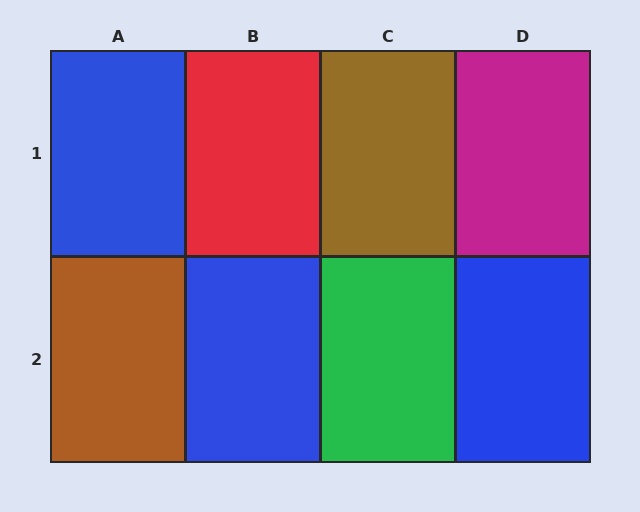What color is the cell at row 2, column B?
Blue.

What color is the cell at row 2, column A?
Brown.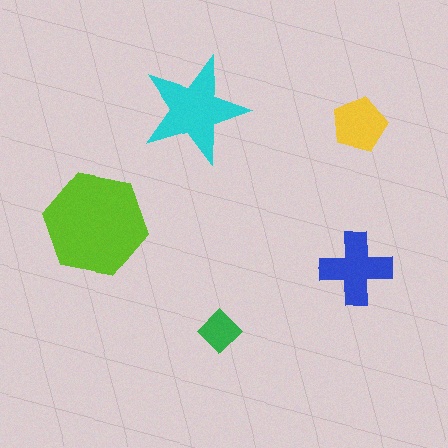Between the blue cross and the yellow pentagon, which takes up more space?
The blue cross.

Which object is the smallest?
The green diamond.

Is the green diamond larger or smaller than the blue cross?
Smaller.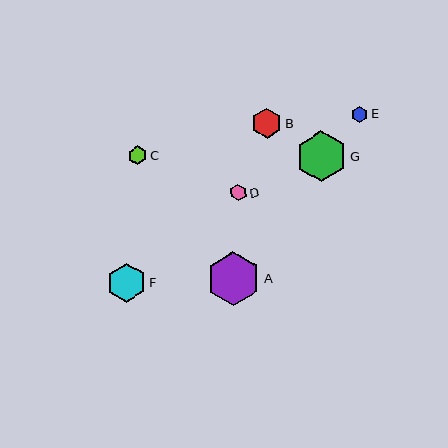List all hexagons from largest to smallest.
From largest to smallest: A, G, F, B, C, D, E.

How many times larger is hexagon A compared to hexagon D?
Hexagon A is approximately 3.2 times the size of hexagon D.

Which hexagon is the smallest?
Hexagon E is the smallest with a size of approximately 16 pixels.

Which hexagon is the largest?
Hexagon A is the largest with a size of approximately 54 pixels.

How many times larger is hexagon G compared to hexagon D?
Hexagon G is approximately 3.0 times the size of hexagon D.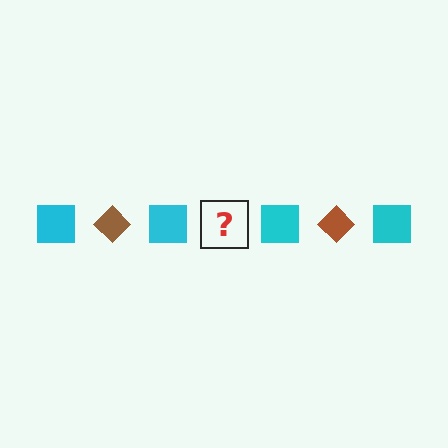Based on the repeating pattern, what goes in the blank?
The blank should be a brown diamond.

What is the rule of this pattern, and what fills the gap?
The rule is that the pattern alternates between cyan square and brown diamond. The gap should be filled with a brown diamond.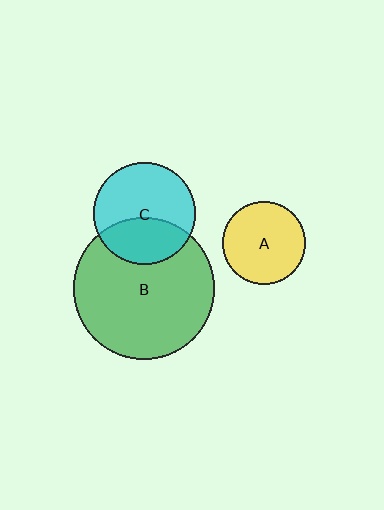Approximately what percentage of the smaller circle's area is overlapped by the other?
Approximately 35%.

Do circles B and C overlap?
Yes.